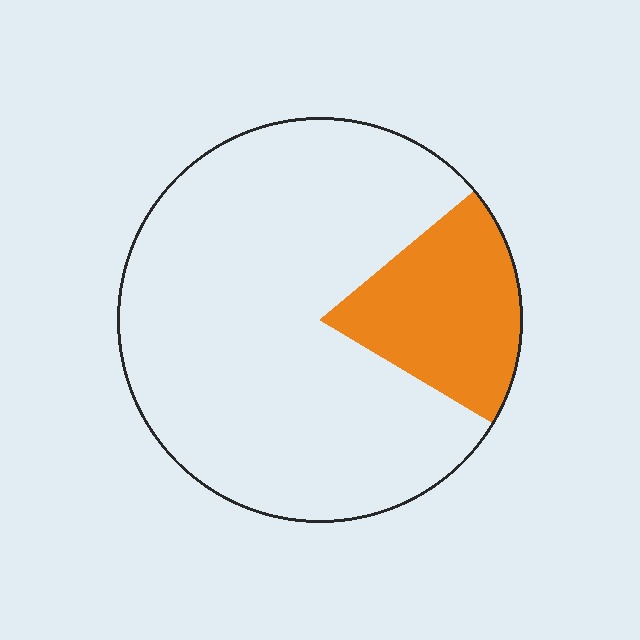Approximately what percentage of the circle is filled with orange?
Approximately 20%.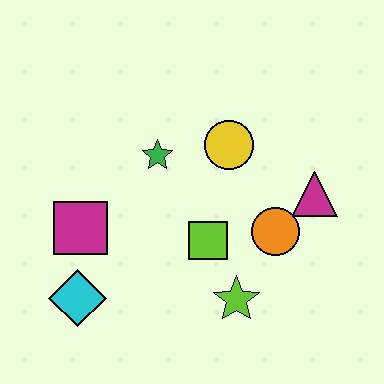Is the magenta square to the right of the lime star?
No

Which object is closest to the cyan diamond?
The magenta square is closest to the cyan diamond.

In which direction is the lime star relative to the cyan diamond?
The lime star is to the right of the cyan diamond.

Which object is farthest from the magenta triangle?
The cyan diamond is farthest from the magenta triangle.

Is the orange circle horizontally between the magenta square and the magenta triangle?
Yes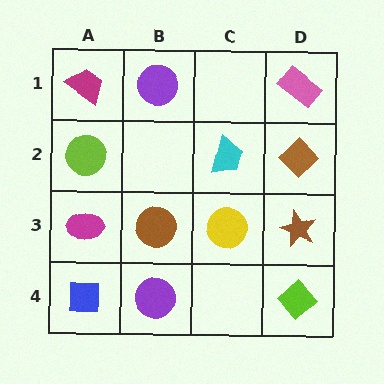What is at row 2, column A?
A lime circle.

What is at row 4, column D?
A lime diamond.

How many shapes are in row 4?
3 shapes.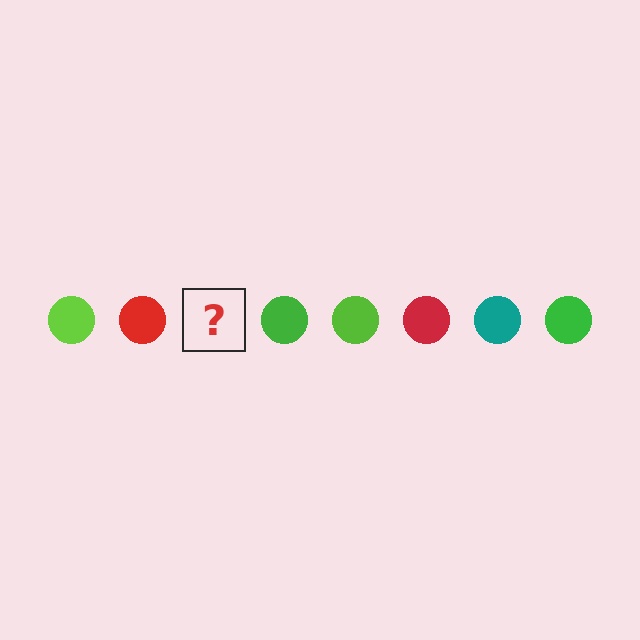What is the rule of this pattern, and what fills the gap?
The rule is that the pattern cycles through lime, red, teal, green circles. The gap should be filled with a teal circle.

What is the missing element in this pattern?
The missing element is a teal circle.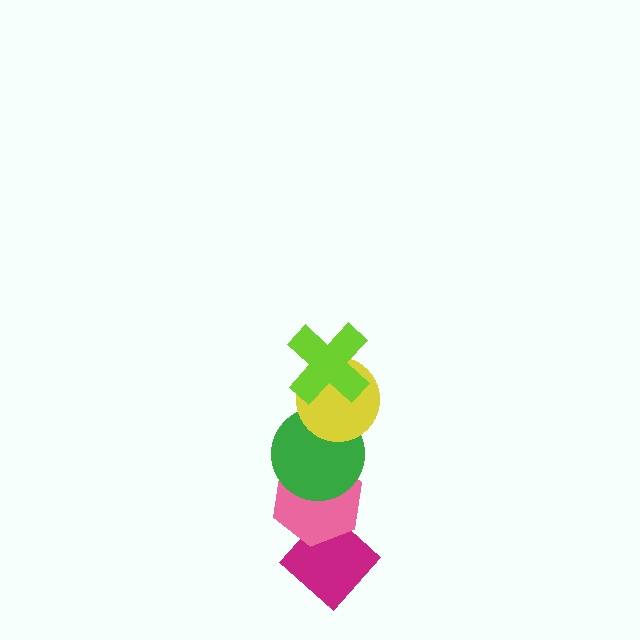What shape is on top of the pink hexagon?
The green circle is on top of the pink hexagon.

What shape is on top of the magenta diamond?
The pink hexagon is on top of the magenta diamond.